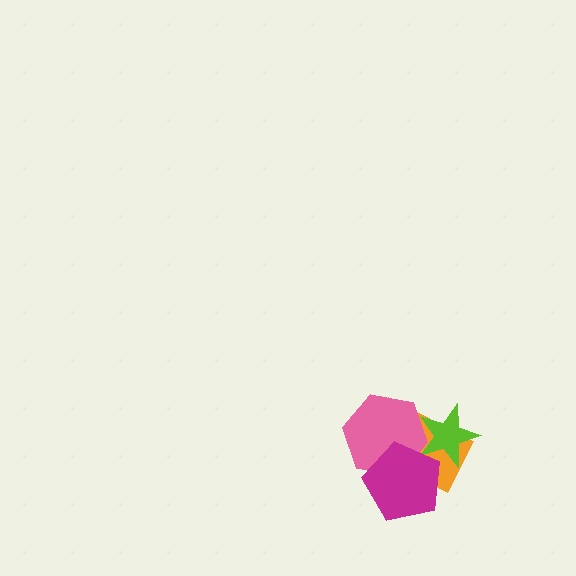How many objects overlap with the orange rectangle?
3 objects overlap with the orange rectangle.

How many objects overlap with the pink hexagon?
3 objects overlap with the pink hexagon.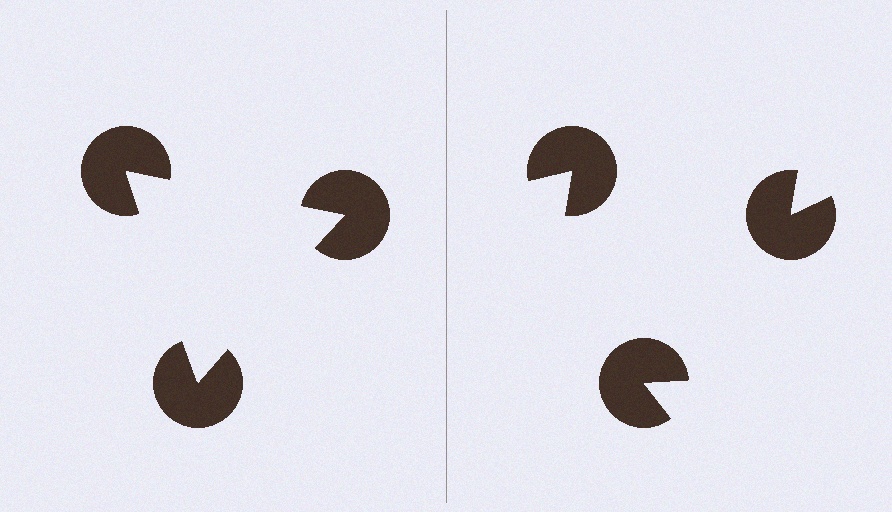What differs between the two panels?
The pac-man discs are positioned identically on both sides; only the wedge orientations differ. On the left they align to a triangle; on the right they are misaligned.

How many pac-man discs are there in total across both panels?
6 — 3 on each side.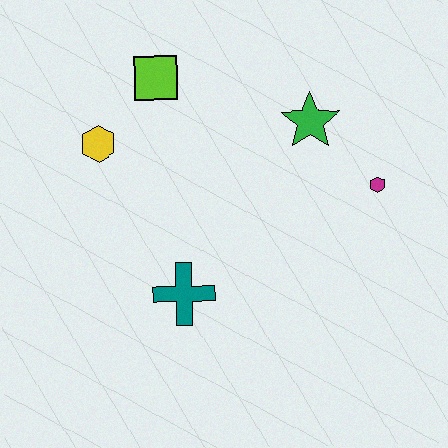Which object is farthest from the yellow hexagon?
The magenta hexagon is farthest from the yellow hexagon.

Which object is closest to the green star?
The magenta hexagon is closest to the green star.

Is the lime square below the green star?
No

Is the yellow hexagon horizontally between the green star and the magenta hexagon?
No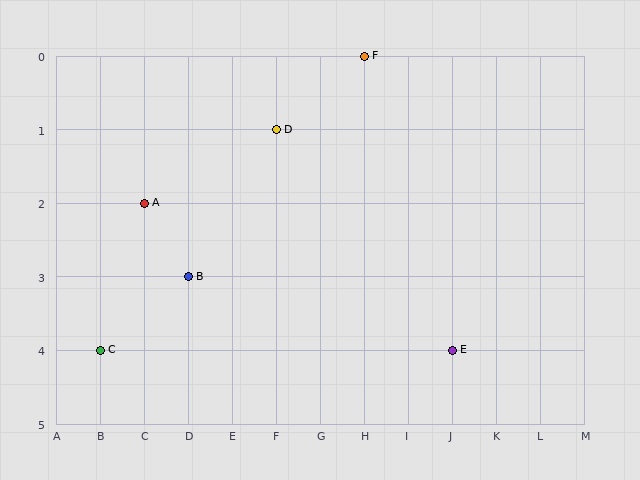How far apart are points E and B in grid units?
Points E and B are 6 columns and 1 row apart (about 6.1 grid units diagonally).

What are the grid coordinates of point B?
Point B is at grid coordinates (D, 3).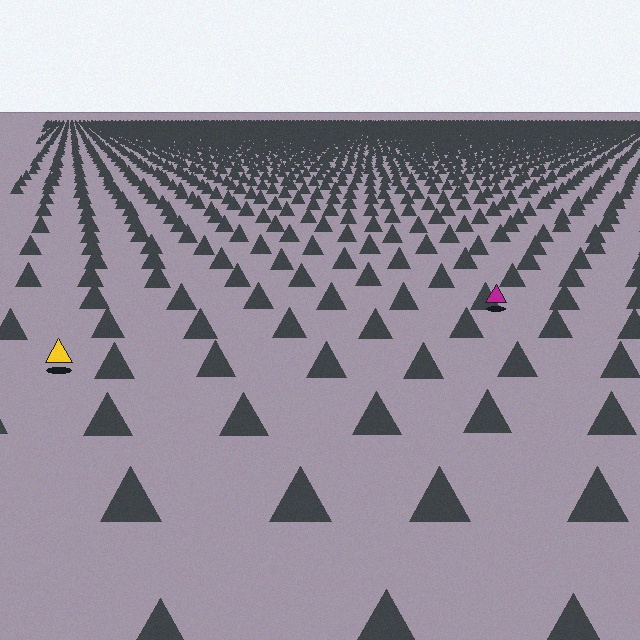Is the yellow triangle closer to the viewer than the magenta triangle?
Yes. The yellow triangle is closer — you can tell from the texture gradient: the ground texture is coarser near it.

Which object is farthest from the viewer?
The magenta triangle is farthest from the viewer. It appears smaller and the ground texture around it is denser.